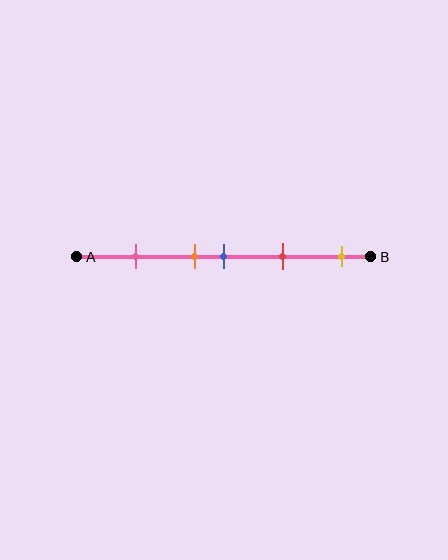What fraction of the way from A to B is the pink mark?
The pink mark is approximately 20% (0.2) of the way from A to B.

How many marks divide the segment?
There are 5 marks dividing the segment.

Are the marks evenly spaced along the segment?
No, the marks are not evenly spaced.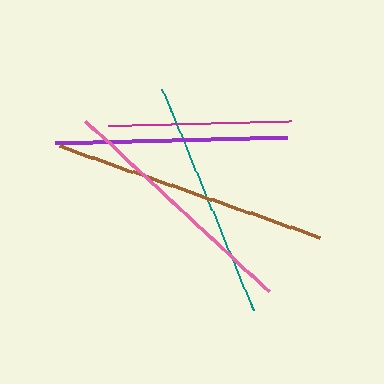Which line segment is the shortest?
The magenta line is the shortest at approximately 182 pixels.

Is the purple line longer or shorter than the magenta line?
The purple line is longer than the magenta line.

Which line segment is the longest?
The brown line is the longest at approximately 276 pixels.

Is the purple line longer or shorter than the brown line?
The brown line is longer than the purple line.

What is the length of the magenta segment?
The magenta segment is approximately 182 pixels long.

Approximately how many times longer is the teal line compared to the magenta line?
The teal line is approximately 1.3 times the length of the magenta line.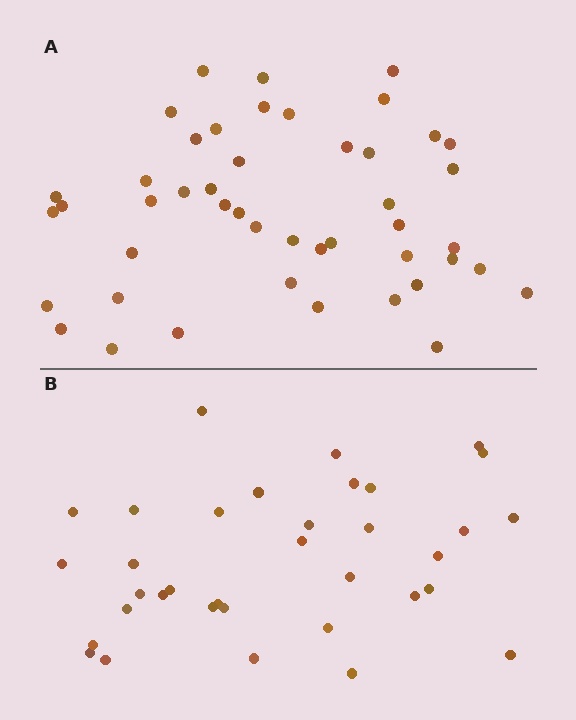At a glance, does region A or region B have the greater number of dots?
Region A (the top region) has more dots.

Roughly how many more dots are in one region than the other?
Region A has roughly 12 or so more dots than region B.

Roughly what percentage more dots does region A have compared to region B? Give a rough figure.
About 30% more.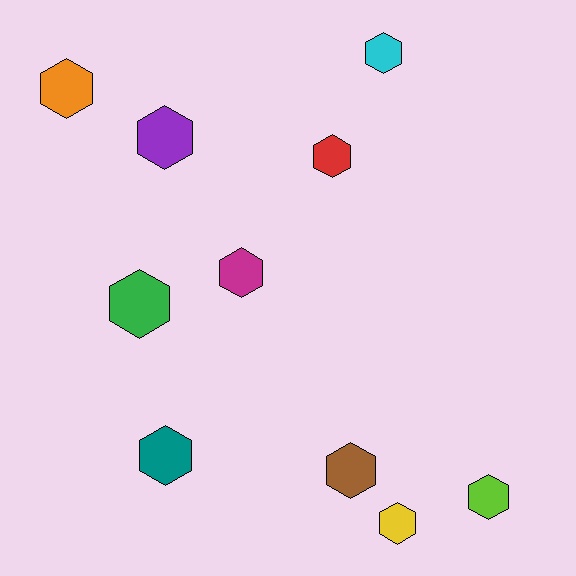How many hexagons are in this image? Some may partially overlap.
There are 10 hexagons.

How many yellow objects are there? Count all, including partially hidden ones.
There is 1 yellow object.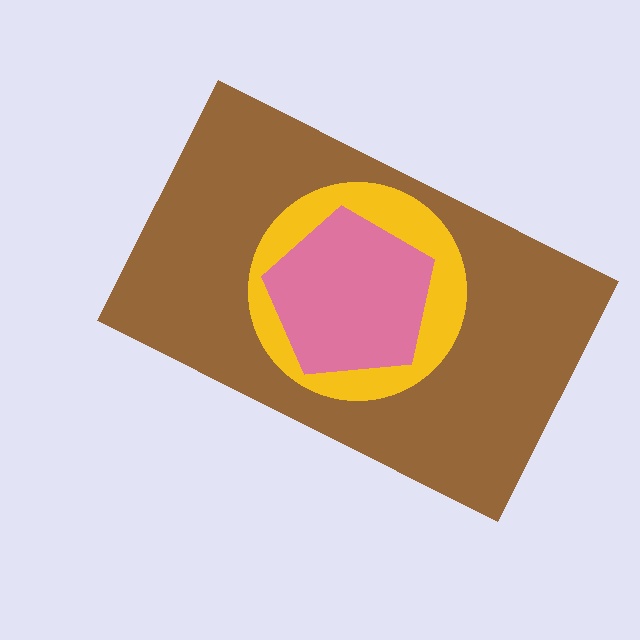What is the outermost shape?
The brown rectangle.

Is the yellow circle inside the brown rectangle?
Yes.